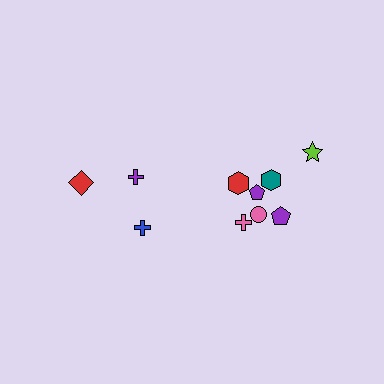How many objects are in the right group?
There are 7 objects.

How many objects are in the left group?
There are 3 objects.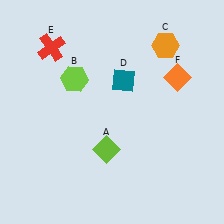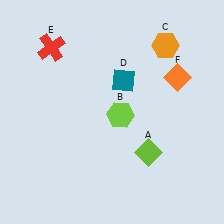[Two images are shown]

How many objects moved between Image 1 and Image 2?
2 objects moved between the two images.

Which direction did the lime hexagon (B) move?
The lime hexagon (B) moved right.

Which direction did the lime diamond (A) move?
The lime diamond (A) moved right.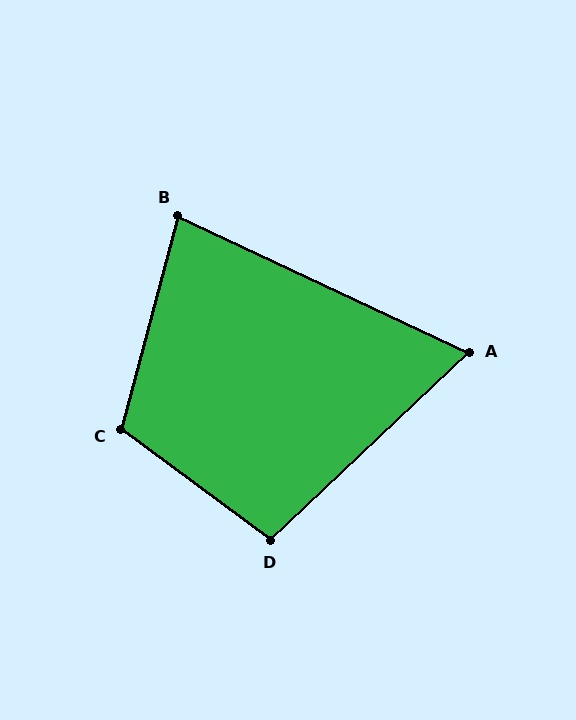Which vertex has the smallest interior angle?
A, at approximately 69 degrees.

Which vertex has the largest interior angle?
C, at approximately 111 degrees.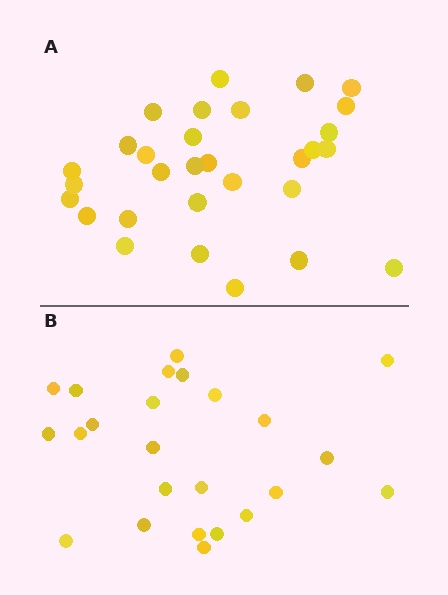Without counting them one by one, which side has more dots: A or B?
Region A (the top region) has more dots.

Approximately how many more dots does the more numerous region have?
Region A has about 6 more dots than region B.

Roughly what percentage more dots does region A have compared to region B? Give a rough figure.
About 25% more.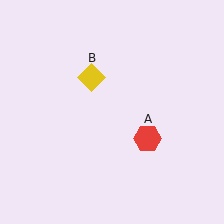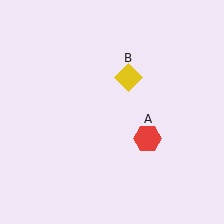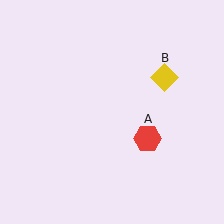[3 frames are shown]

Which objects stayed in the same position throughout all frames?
Red hexagon (object A) remained stationary.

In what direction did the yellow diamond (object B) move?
The yellow diamond (object B) moved right.